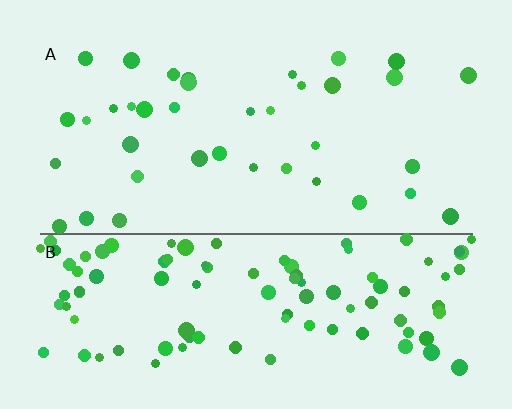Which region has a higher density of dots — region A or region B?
B (the bottom).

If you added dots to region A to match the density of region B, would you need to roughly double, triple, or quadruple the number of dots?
Approximately triple.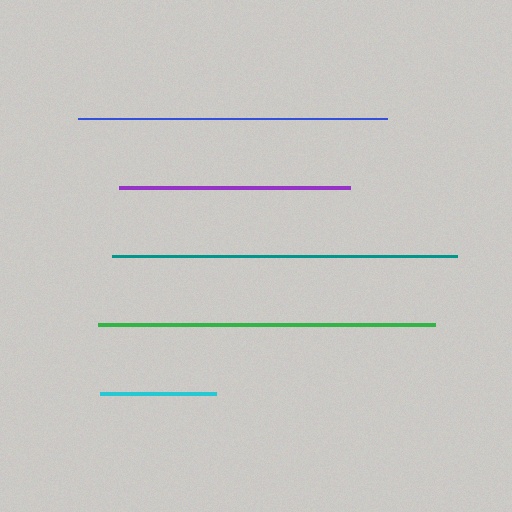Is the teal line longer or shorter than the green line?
The teal line is longer than the green line.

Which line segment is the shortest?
The cyan line is the shortest at approximately 115 pixels.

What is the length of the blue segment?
The blue segment is approximately 309 pixels long.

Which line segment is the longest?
The teal line is the longest at approximately 344 pixels.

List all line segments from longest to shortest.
From longest to shortest: teal, green, blue, purple, cyan.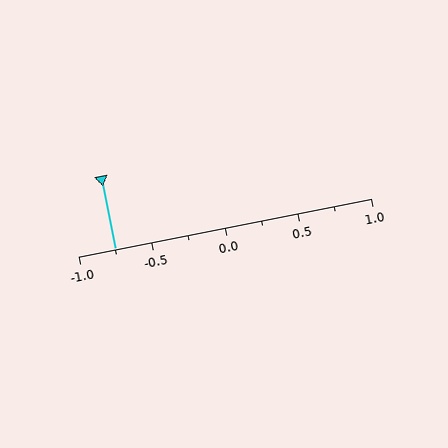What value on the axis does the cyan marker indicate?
The marker indicates approximately -0.75.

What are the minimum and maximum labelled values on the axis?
The axis runs from -1.0 to 1.0.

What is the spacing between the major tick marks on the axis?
The major ticks are spaced 0.5 apart.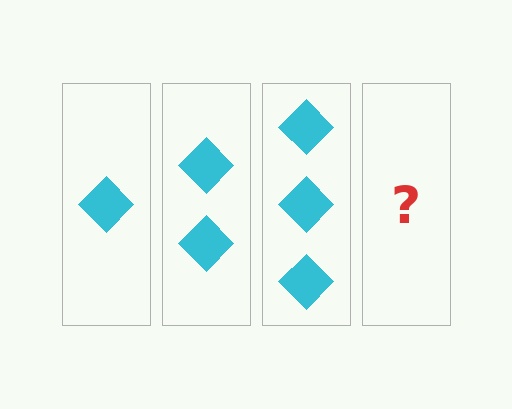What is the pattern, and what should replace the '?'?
The pattern is that each step adds one more diamond. The '?' should be 4 diamonds.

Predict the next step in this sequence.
The next step is 4 diamonds.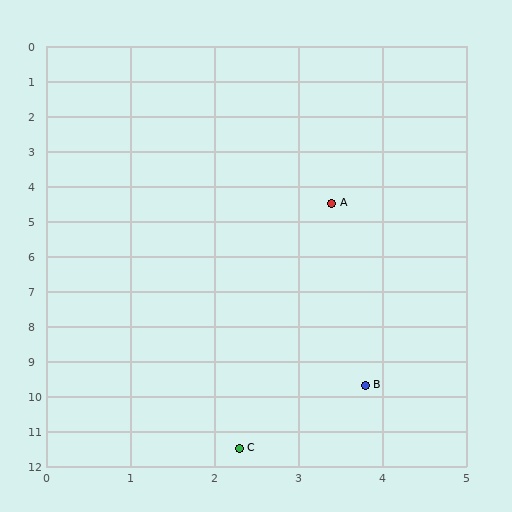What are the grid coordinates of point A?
Point A is at approximately (3.4, 4.5).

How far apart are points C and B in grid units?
Points C and B are about 2.3 grid units apart.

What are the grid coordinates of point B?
Point B is at approximately (3.8, 9.7).